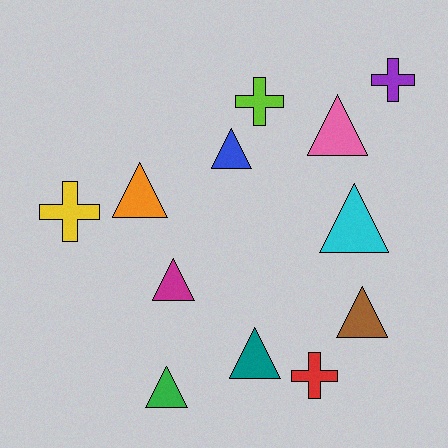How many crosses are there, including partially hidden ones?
There are 4 crosses.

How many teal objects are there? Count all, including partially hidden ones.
There is 1 teal object.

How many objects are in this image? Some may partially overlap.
There are 12 objects.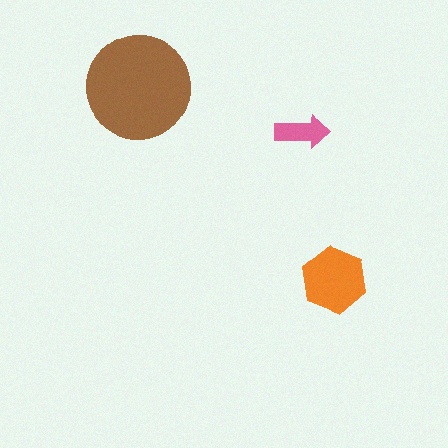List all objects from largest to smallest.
The brown circle, the orange hexagon, the pink arrow.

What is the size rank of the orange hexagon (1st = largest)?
2nd.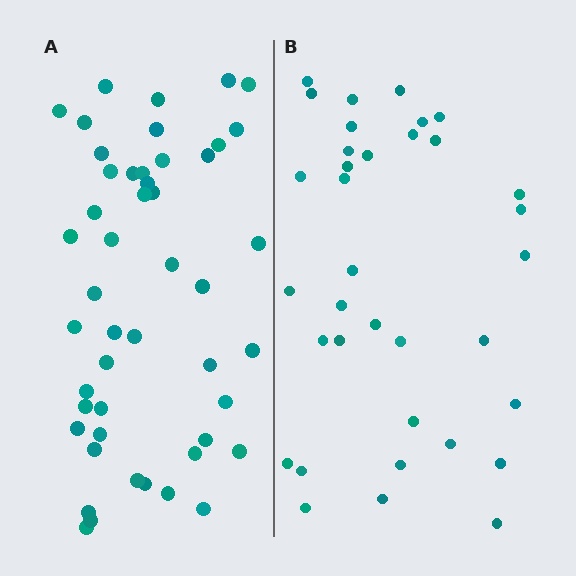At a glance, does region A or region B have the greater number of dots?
Region A (the left region) has more dots.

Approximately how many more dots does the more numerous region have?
Region A has approximately 15 more dots than region B.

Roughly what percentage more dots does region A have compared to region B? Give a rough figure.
About 35% more.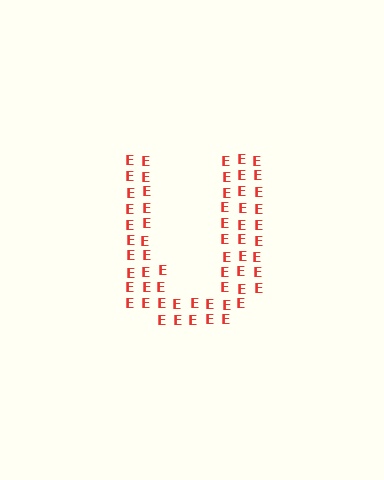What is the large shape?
The large shape is the letter U.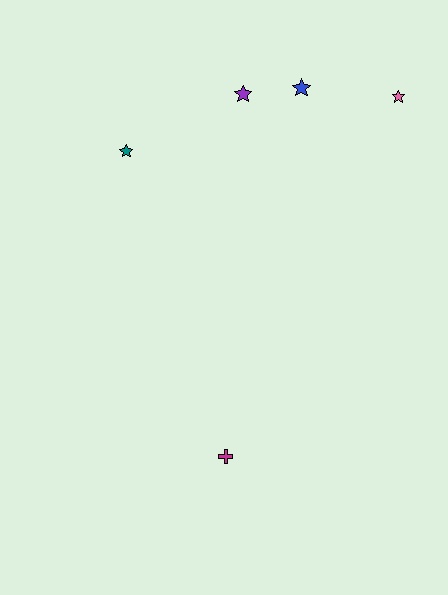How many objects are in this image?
There are 5 objects.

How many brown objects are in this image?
There are no brown objects.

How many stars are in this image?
There are 4 stars.